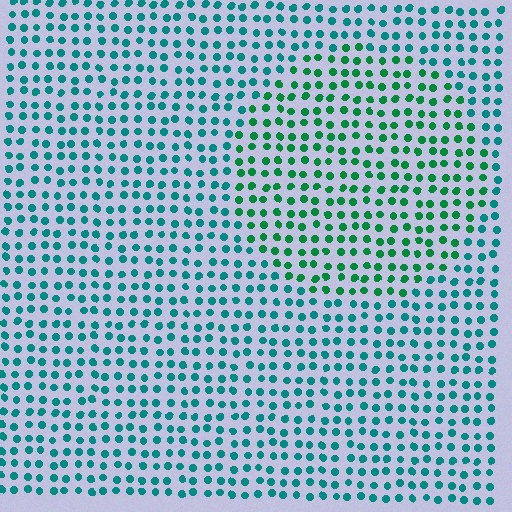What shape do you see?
I see a circle.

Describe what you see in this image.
The image is filled with small teal elements in a uniform arrangement. A circle-shaped region is visible where the elements are tinted to a slightly different hue, forming a subtle color boundary.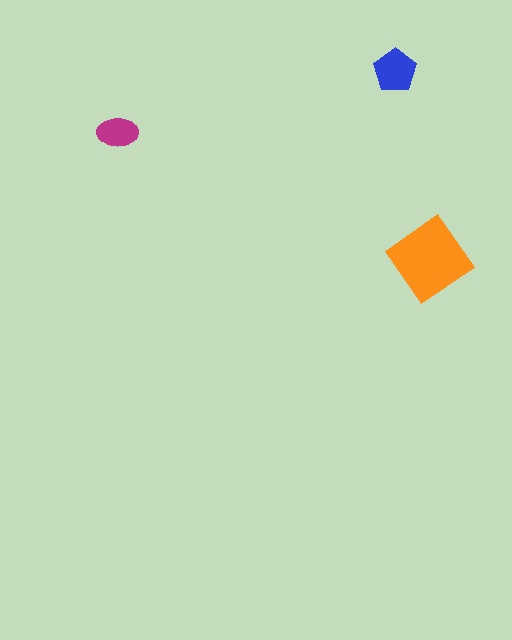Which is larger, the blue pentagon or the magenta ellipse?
The blue pentagon.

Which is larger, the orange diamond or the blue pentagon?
The orange diamond.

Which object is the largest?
The orange diamond.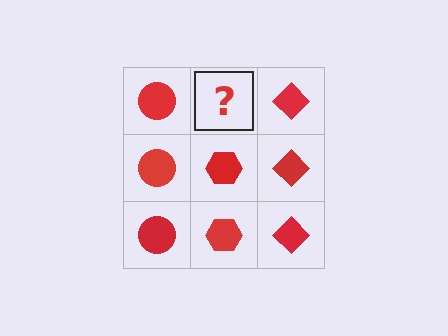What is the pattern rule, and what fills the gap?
The rule is that each column has a consistent shape. The gap should be filled with a red hexagon.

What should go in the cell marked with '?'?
The missing cell should contain a red hexagon.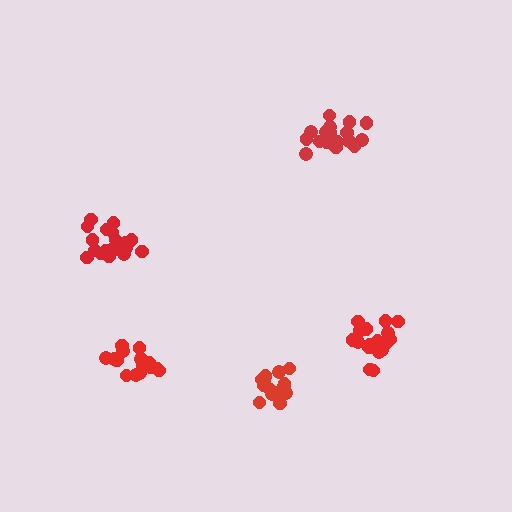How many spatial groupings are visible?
There are 5 spatial groupings.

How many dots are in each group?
Group 1: 16 dots, Group 2: 17 dots, Group 3: 20 dots, Group 4: 20 dots, Group 5: 15 dots (88 total).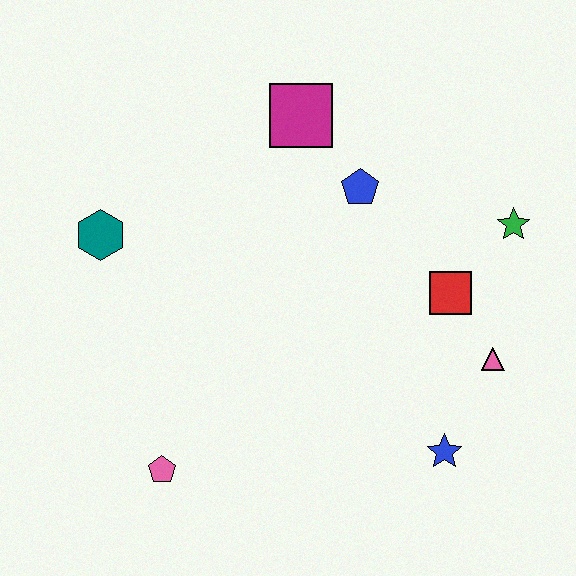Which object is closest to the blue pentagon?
The magenta square is closest to the blue pentagon.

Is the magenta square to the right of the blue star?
No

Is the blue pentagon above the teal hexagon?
Yes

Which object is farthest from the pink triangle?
The teal hexagon is farthest from the pink triangle.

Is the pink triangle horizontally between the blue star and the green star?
Yes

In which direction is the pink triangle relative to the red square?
The pink triangle is below the red square.